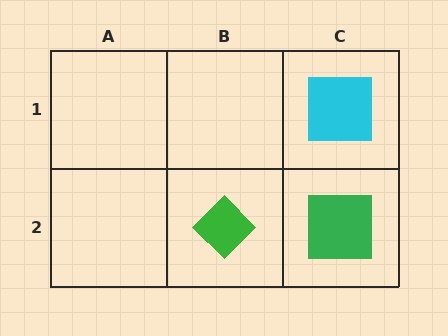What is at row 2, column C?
A green square.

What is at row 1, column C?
A cyan square.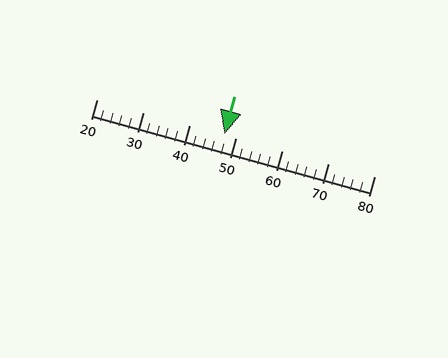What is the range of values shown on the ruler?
The ruler shows values from 20 to 80.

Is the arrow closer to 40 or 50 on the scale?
The arrow is closer to 50.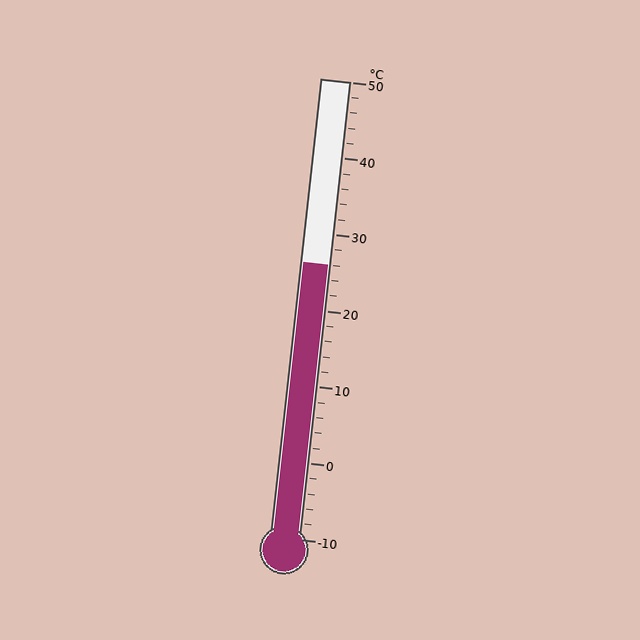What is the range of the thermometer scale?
The thermometer scale ranges from -10°C to 50°C.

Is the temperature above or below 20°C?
The temperature is above 20°C.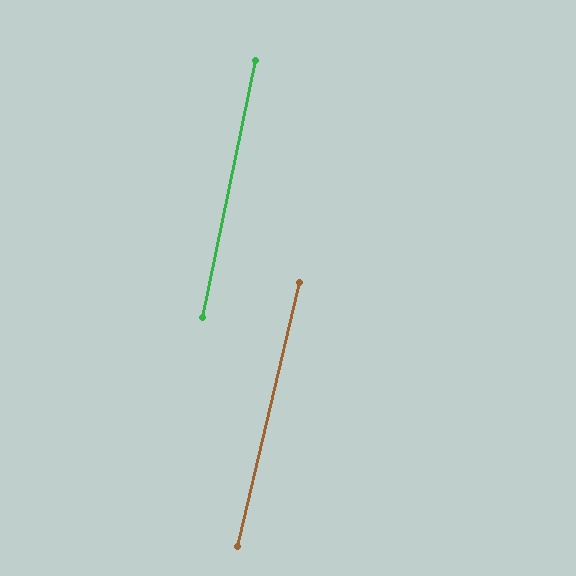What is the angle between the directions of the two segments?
Approximately 1 degree.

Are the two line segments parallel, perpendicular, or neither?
Parallel — their directions differ by only 1.5°.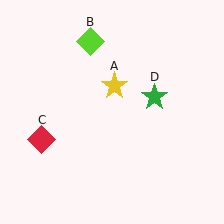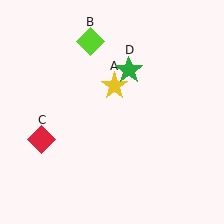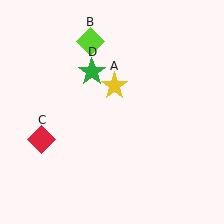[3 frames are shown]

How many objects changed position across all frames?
1 object changed position: green star (object D).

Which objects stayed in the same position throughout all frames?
Yellow star (object A) and lime diamond (object B) and red diamond (object C) remained stationary.